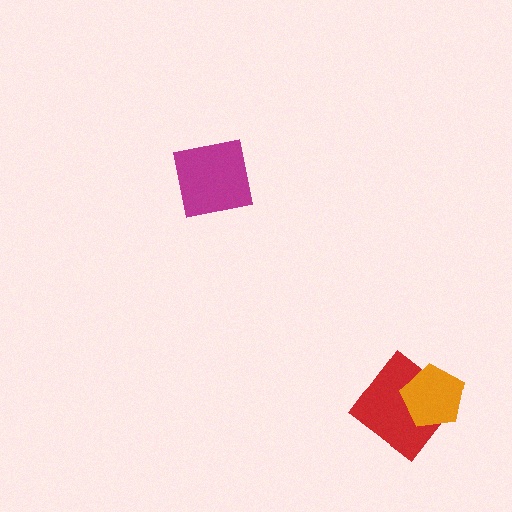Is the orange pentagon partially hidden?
No, no other shape covers it.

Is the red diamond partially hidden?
Yes, it is partially covered by another shape.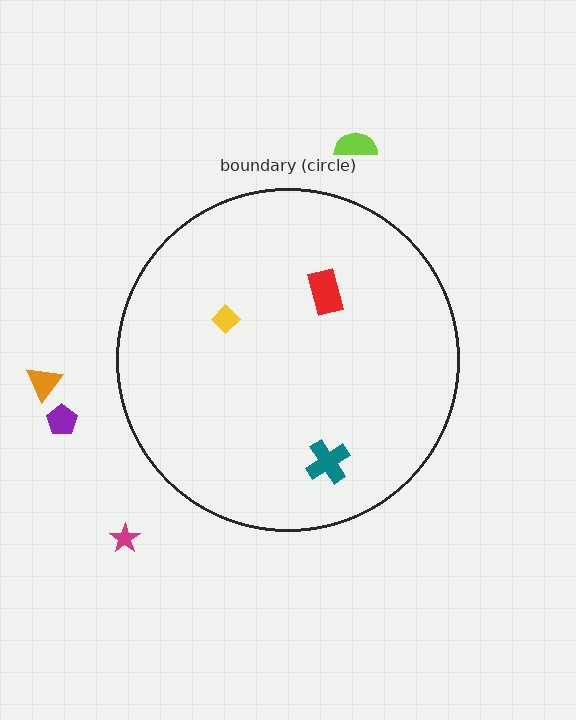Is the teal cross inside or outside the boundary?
Inside.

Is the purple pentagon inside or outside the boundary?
Outside.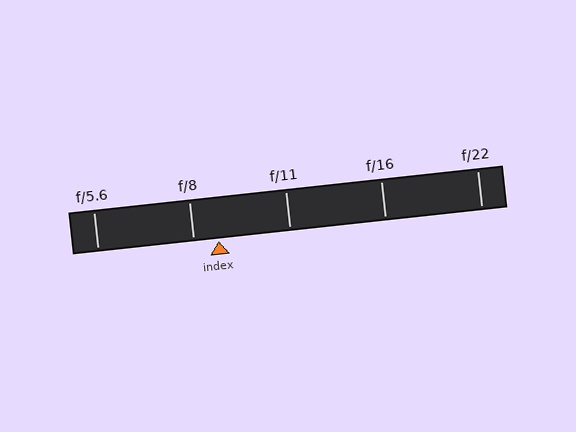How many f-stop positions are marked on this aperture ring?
There are 5 f-stop positions marked.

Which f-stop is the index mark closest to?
The index mark is closest to f/8.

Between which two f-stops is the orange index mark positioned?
The index mark is between f/8 and f/11.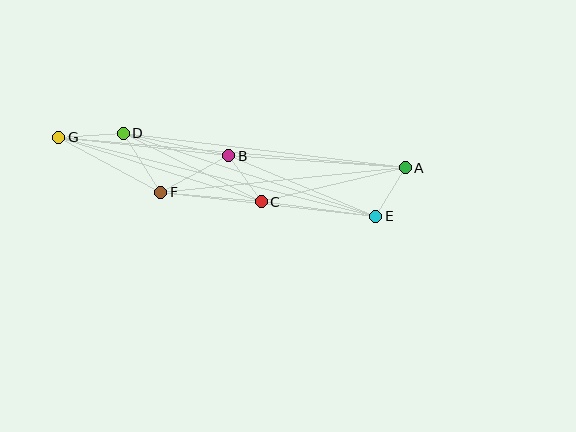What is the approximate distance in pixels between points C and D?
The distance between C and D is approximately 154 pixels.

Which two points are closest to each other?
Points B and C are closest to each other.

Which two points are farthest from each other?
Points A and G are farthest from each other.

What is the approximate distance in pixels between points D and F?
The distance between D and F is approximately 70 pixels.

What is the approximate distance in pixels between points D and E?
The distance between D and E is approximately 266 pixels.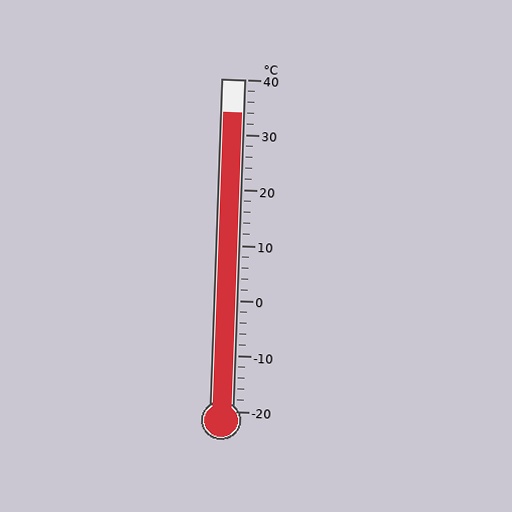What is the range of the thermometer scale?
The thermometer scale ranges from -20°C to 40°C.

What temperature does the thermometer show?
The thermometer shows approximately 34°C.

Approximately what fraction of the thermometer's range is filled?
The thermometer is filled to approximately 90% of its range.